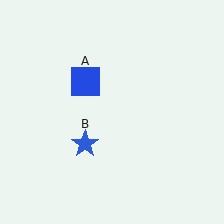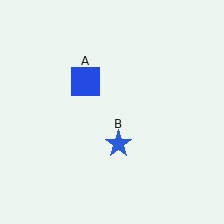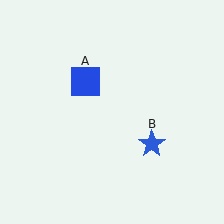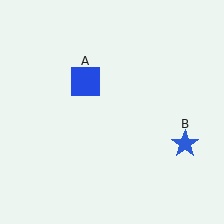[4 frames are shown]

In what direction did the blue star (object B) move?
The blue star (object B) moved right.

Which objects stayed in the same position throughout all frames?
Blue square (object A) remained stationary.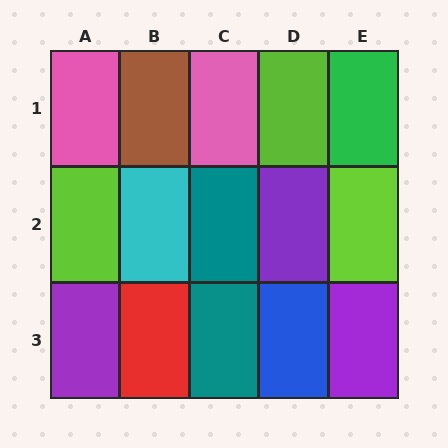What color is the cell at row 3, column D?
Blue.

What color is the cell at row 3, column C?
Teal.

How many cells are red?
1 cell is red.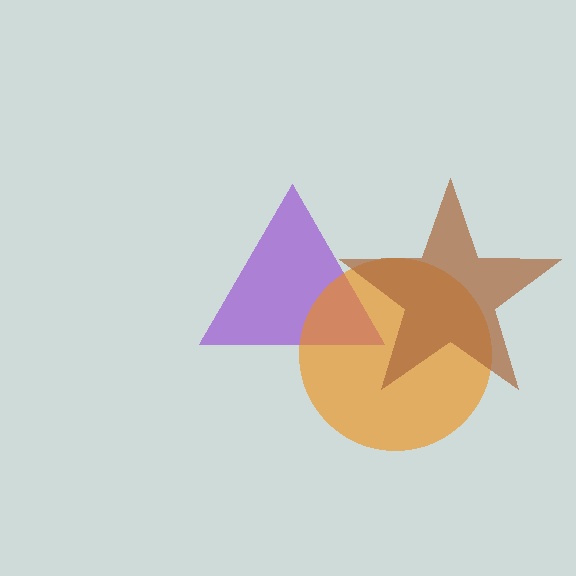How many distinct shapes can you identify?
There are 3 distinct shapes: a purple triangle, an orange circle, a brown star.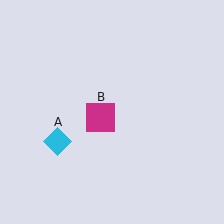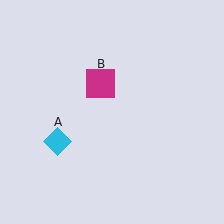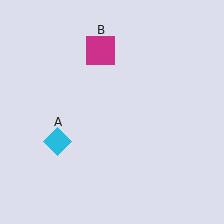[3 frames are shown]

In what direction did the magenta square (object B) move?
The magenta square (object B) moved up.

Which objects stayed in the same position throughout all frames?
Cyan diamond (object A) remained stationary.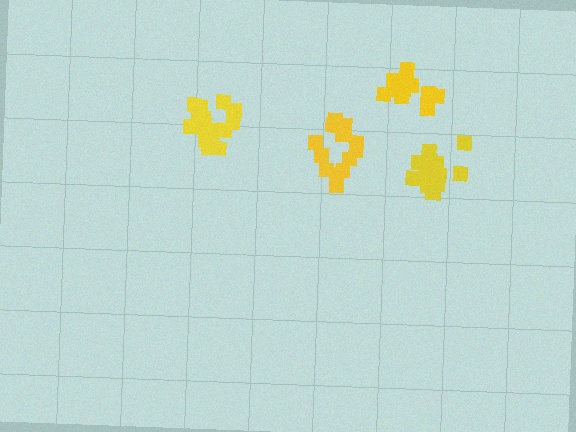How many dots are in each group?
Group 1: 12 dots, Group 2: 14 dots, Group 3: 17 dots, Group 4: 14 dots (57 total).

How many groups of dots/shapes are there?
There are 4 groups.